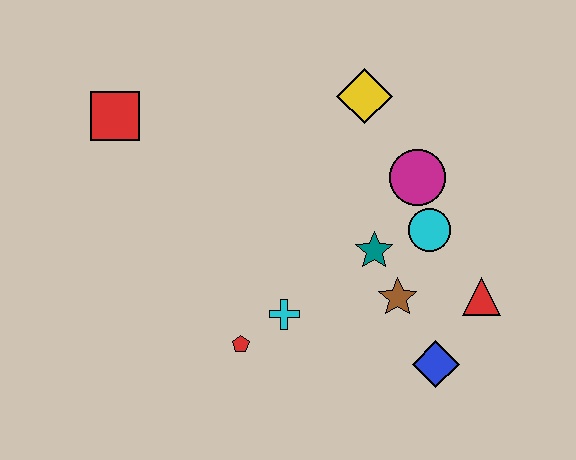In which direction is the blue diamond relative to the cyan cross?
The blue diamond is to the right of the cyan cross.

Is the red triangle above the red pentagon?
Yes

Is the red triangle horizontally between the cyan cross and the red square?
No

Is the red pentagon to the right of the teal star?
No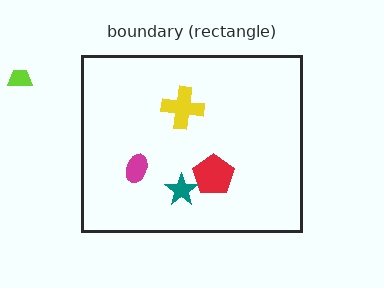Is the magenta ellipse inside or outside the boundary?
Inside.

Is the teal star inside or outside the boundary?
Inside.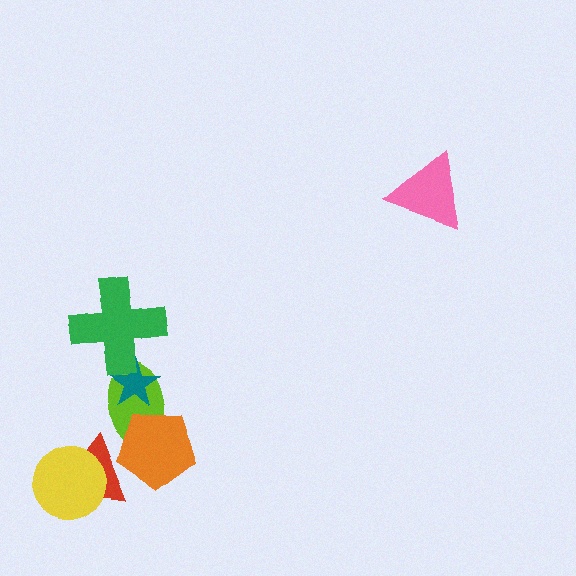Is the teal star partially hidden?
Yes, it is partially covered by another shape.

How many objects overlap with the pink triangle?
0 objects overlap with the pink triangle.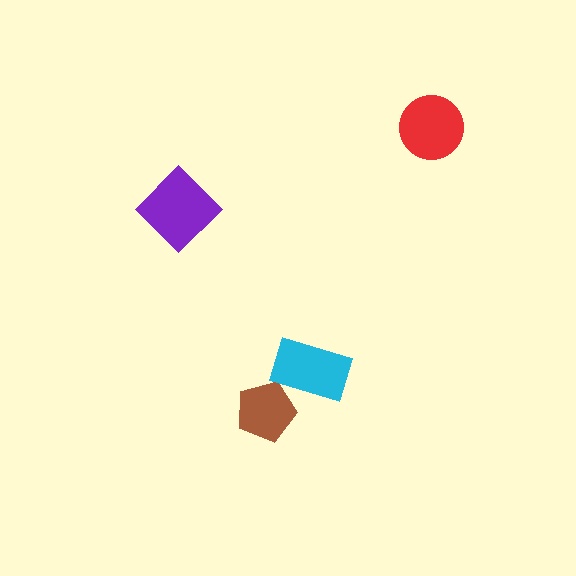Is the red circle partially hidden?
No, no other shape covers it.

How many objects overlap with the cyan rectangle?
1 object overlaps with the cyan rectangle.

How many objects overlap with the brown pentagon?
1 object overlaps with the brown pentagon.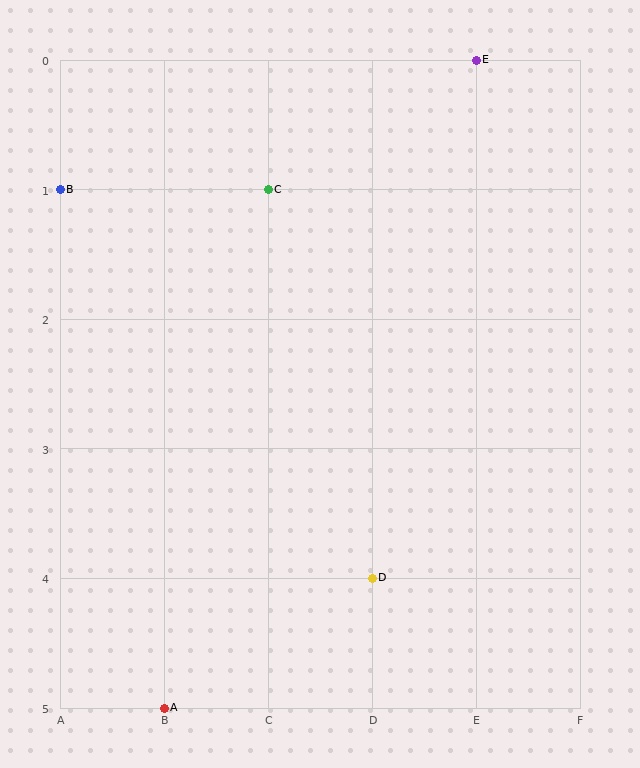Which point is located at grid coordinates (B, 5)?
Point A is at (B, 5).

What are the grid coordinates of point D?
Point D is at grid coordinates (D, 4).